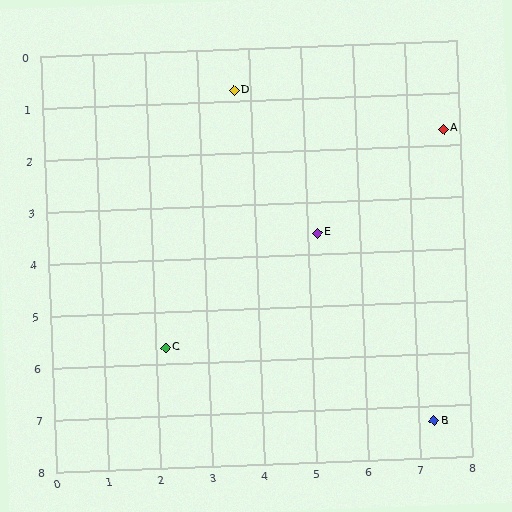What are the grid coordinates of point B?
Point B is at approximately (7.3, 7.3).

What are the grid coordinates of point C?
Point C is at approximately (2.2, 5.7).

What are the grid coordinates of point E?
Point E is at approximately (5.2, 3.6).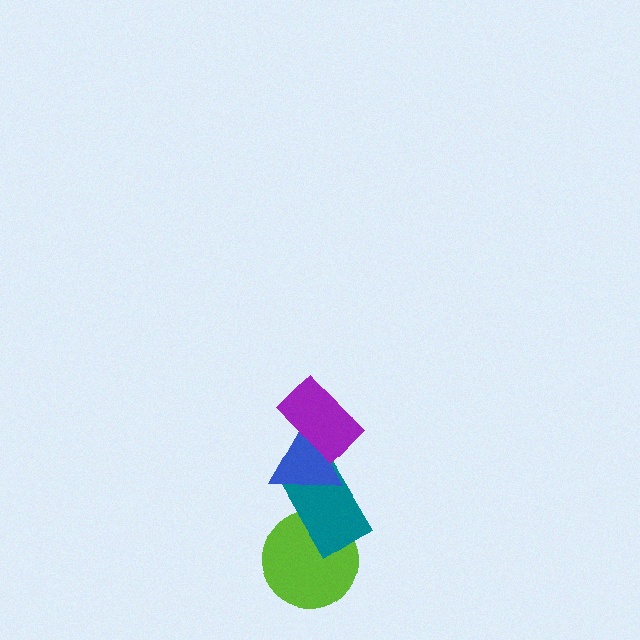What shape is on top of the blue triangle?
The purple rectangle is on top of the blue triangle.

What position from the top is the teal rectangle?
The teal rectangle is 3rd from the top.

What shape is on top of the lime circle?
The teal rectangle is on top of the lime circle.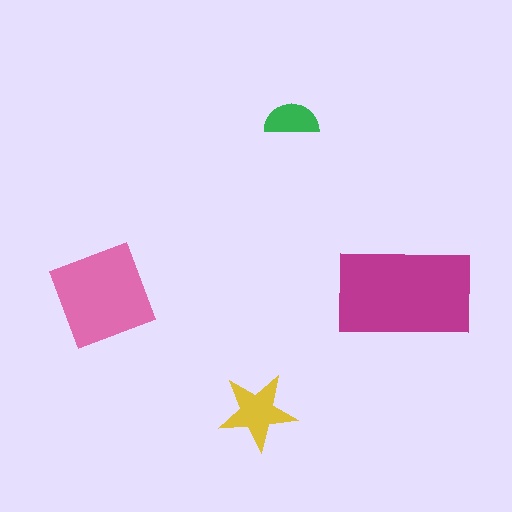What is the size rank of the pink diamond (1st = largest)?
2nd.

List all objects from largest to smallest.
The magenta rectangle, the pink diamond, the yellow star, the green semicircle.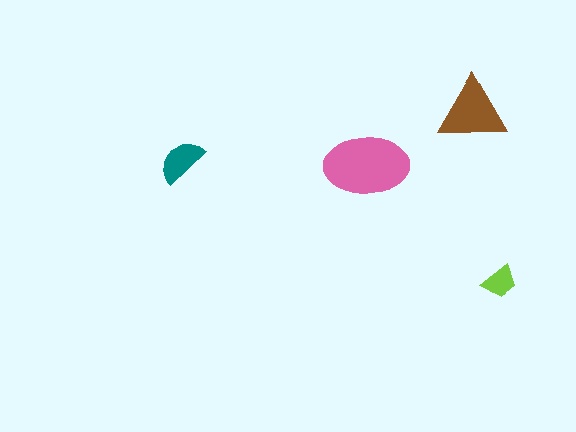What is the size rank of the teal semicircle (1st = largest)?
3rd.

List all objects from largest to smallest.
The pink ellipse, the brown triangle, the teal semicircle, the lime trapezoid.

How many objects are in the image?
There are 4 objects in the image.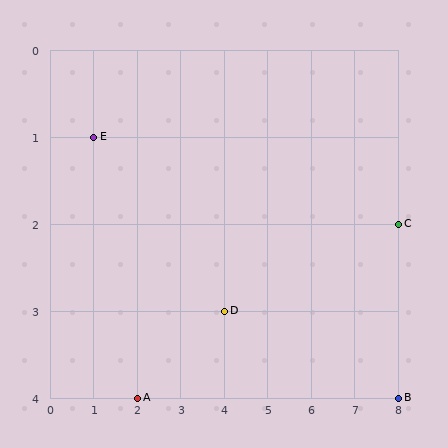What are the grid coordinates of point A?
Point A is at grid coordinates (2, 4).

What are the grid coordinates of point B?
Point B is at grid coordinates (8, 4).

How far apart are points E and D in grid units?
Points E and D are 3 columns and 2 rows apart (about 3.6 grid units diagonally).